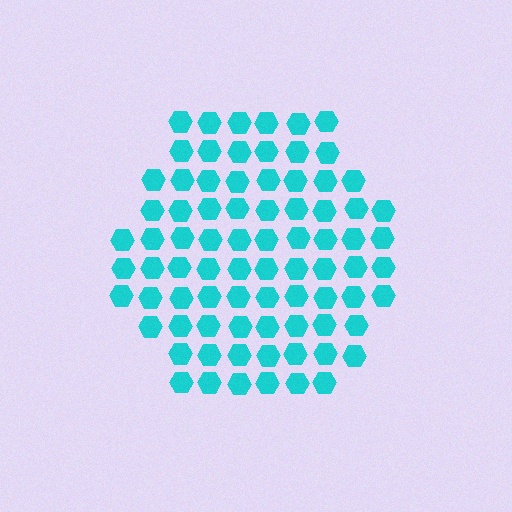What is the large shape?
The large shape is a hexagon.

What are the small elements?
The small elements are hexagons.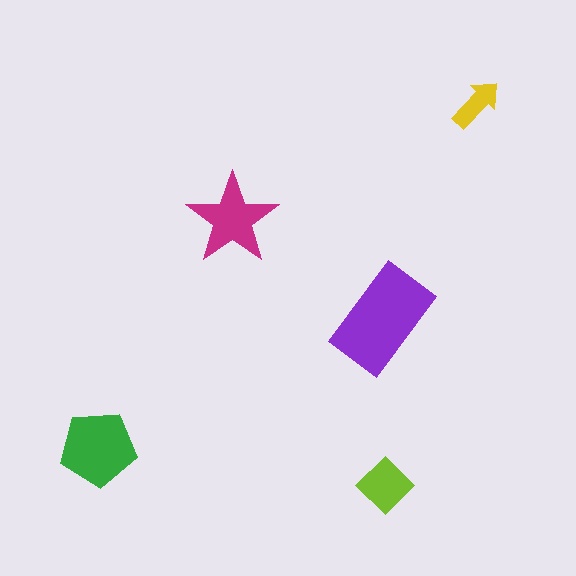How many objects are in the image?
There are 5 objects in the image.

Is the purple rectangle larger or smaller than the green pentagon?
Larger.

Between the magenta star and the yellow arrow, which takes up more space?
The magenta star.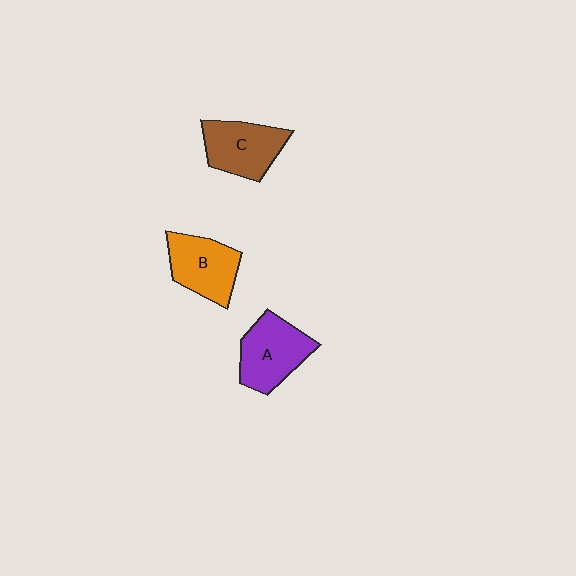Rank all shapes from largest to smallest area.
From largest to smallest: A (purple), C (brown), B (orange).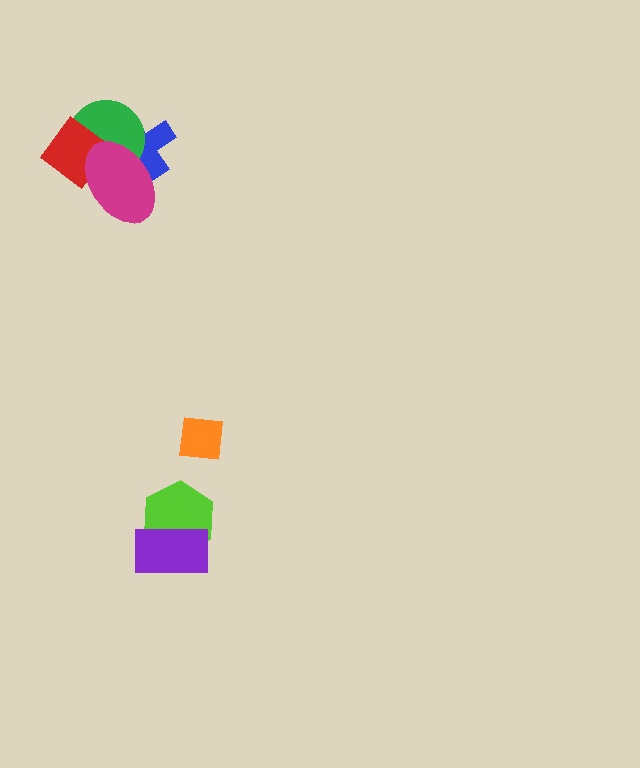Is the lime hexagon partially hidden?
Yes, it is partially covered by another shape.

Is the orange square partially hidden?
No, no other shape covers it.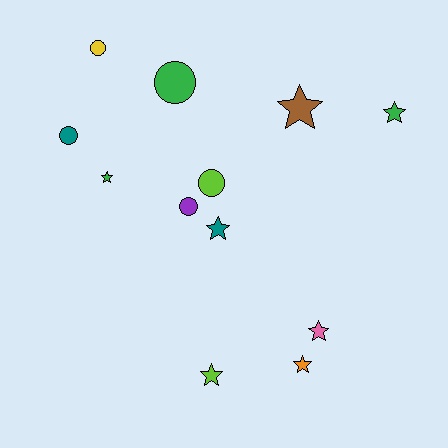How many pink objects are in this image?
There is 1 pink object.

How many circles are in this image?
There are 5 circles.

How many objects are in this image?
There are 12 objects.